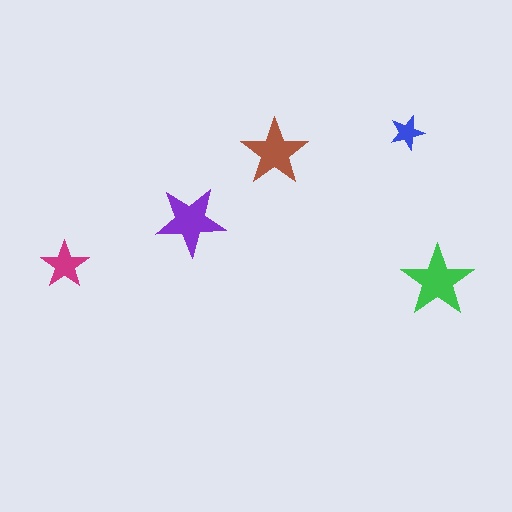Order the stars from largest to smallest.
the green one, the purple one, the brown one, the magenta one, the blue one.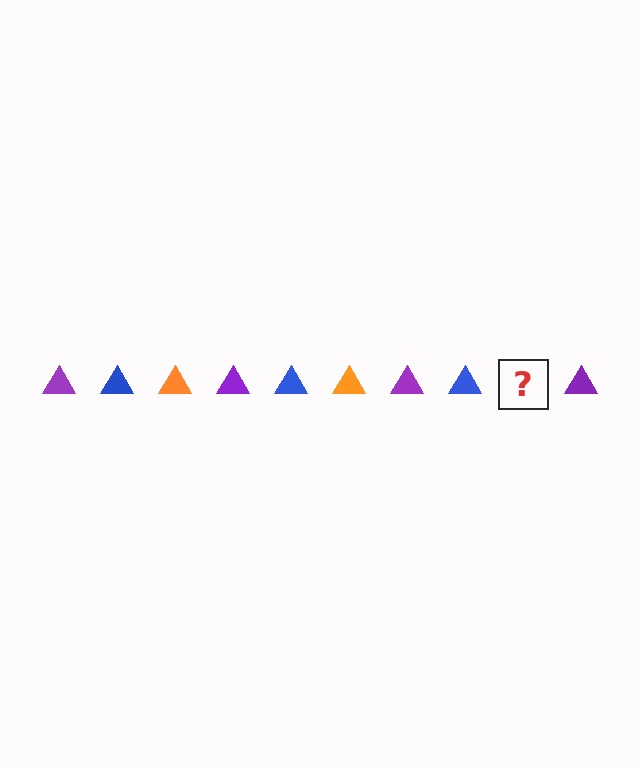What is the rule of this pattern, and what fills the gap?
The rule is that the pattern cycles through purple, blue, orange triangles. The gap should be filled with an orange triangle.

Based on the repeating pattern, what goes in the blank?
The blank should be an orange triangle.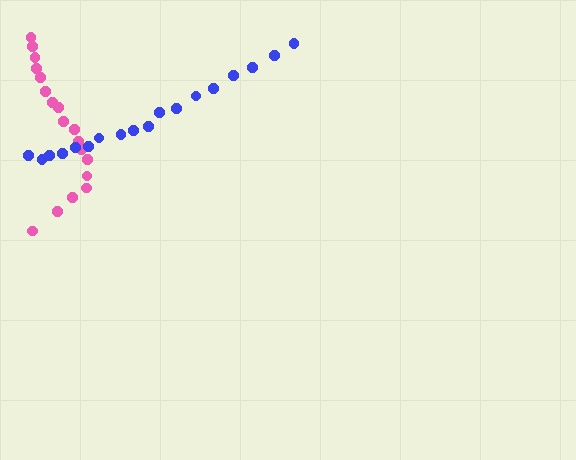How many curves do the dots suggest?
There are 2 distinct paths.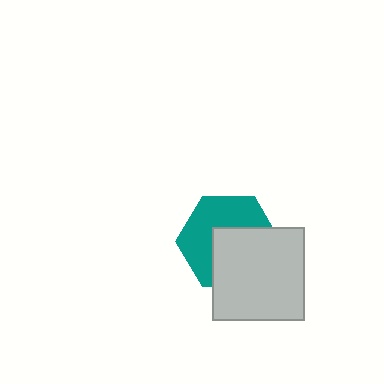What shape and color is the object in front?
The object in front is a light gray square.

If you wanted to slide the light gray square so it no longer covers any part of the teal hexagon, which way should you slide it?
Slide it toward the lower-right — that is the most direct way to separate the two shapes.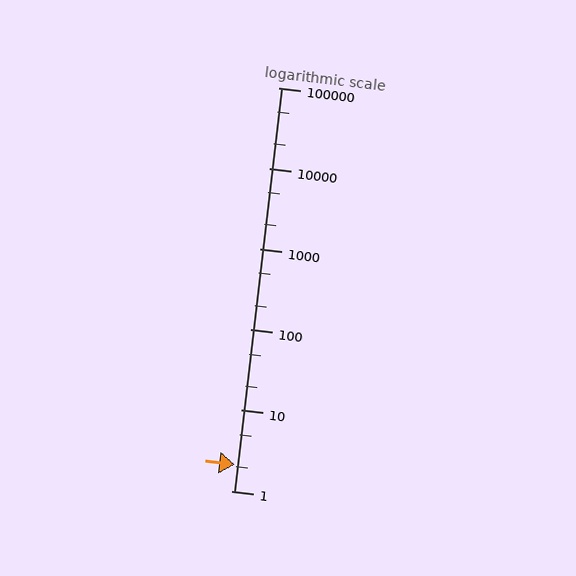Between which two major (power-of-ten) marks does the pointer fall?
The pointer is between 1 and 10.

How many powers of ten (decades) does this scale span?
The scale spans 5 decades, from 1 to 100000.